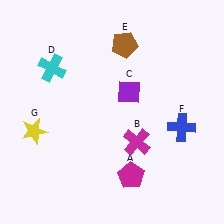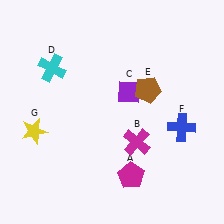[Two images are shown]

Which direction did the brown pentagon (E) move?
The brown pentagon (E) moved down.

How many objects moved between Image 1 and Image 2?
1 object moved between the two images.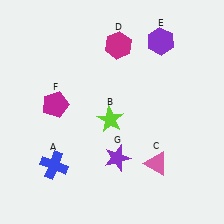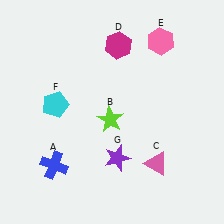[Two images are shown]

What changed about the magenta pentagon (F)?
In Image 1, F is magenta. In Image 2, it changed to cyan.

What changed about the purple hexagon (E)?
In Image 1, E is purple. In Image 2, it changed to pink.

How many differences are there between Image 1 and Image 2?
There are 2 differences between the two images.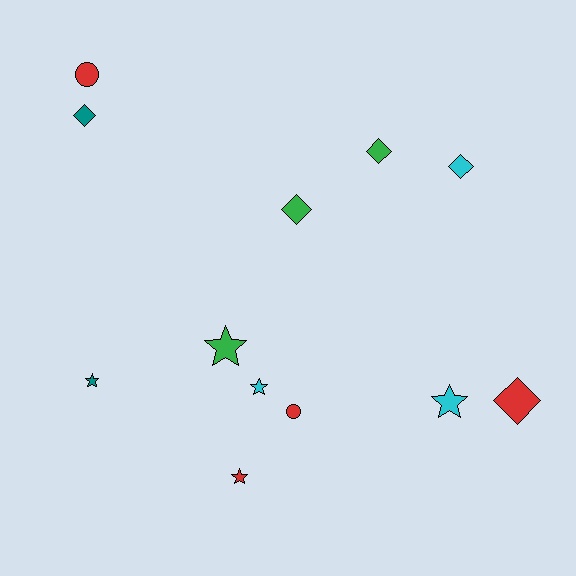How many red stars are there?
There is 1 red star.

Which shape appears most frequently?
Diamond, with 5 objects.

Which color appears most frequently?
Red, with 4 objects.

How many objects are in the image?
There are 12 objects.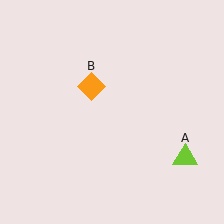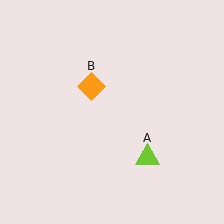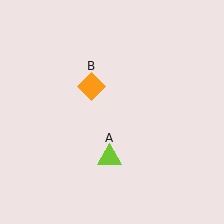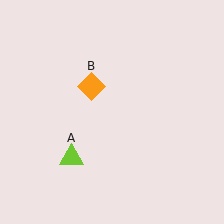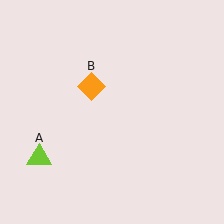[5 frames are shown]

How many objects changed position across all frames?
1 object changed position: lime triangle (object A).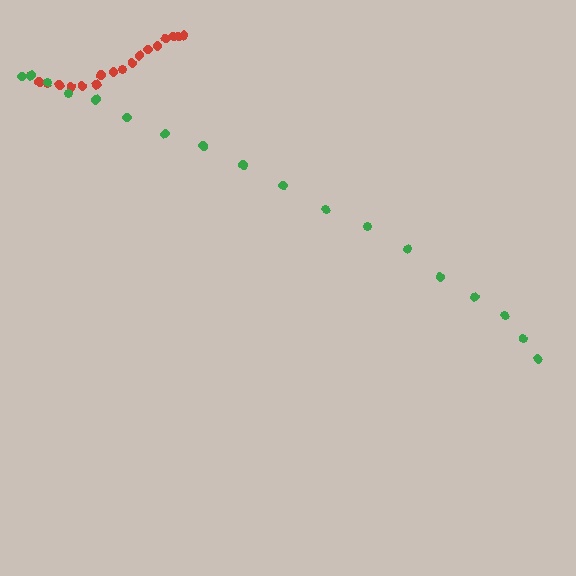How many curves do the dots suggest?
There are 2 distinct paths.